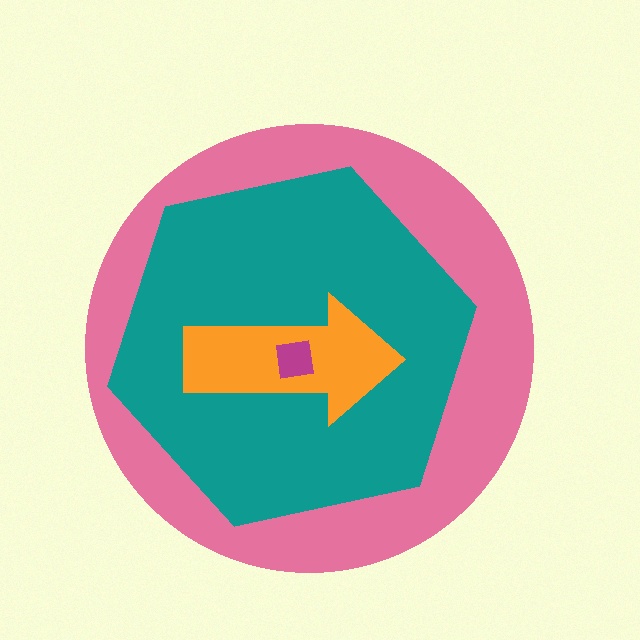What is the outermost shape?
The pink circle.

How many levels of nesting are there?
4.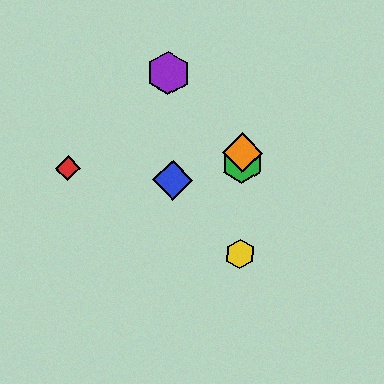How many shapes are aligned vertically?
3 shapes (the green hexagon, the yellow hexagon, the orange diamond) are aligned vertically.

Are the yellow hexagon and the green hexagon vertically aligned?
Yes, both are at x≈240.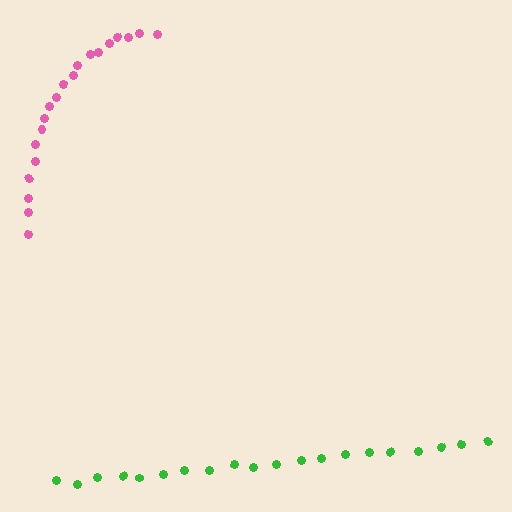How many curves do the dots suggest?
There are 2 distinct paths.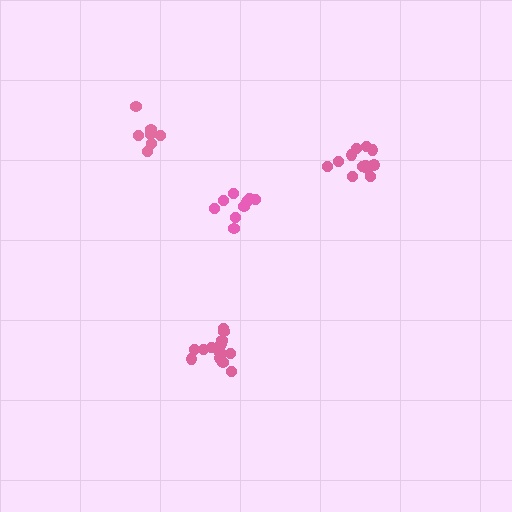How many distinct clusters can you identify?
There are 4 distinct clusters.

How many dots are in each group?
Group 1: 8 dots, Group 2: 9 dots, Group 3: 12 dots, Group 4: 13 dots (42 total).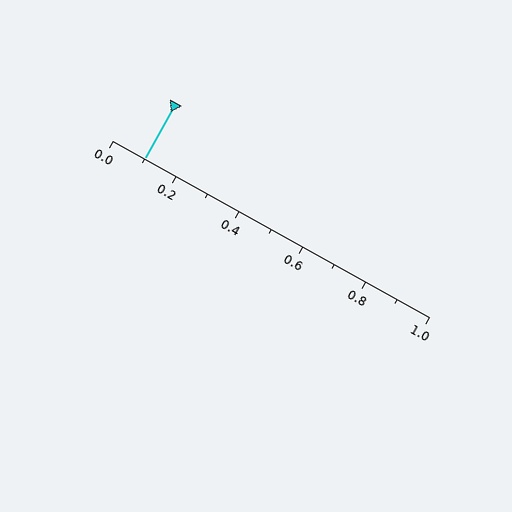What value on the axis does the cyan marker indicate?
The marker indicates approximately 0.1.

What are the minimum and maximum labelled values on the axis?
The axis runs from 0.0 to 1.0.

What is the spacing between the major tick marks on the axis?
The major ticks are spaced 0.2 apart.